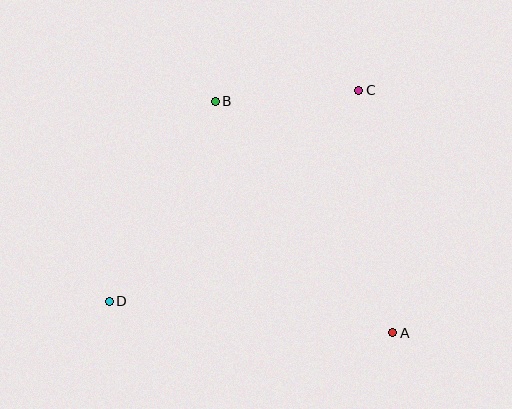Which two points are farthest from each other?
Points C and D are farthest from each other.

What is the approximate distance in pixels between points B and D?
The distance between B and D is approximately 226 pixels.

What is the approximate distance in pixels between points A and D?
The distance between A and D is approximately 285 pixels.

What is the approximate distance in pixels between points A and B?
The distance between A and B is approximately 291 pixels.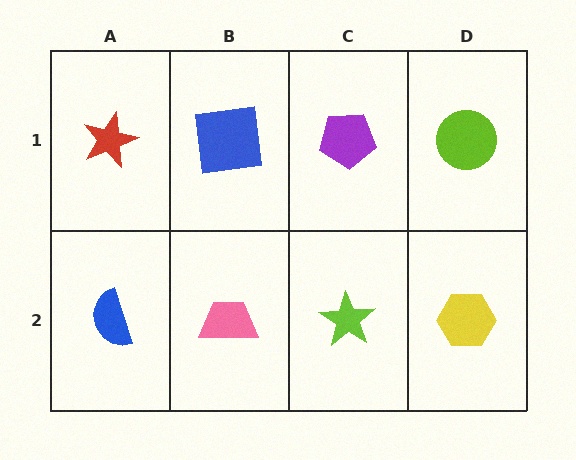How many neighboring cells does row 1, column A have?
2.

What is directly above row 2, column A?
A red star.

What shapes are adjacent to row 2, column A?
A red star (row 1, column A), a pink trapezoid (row 2, column B).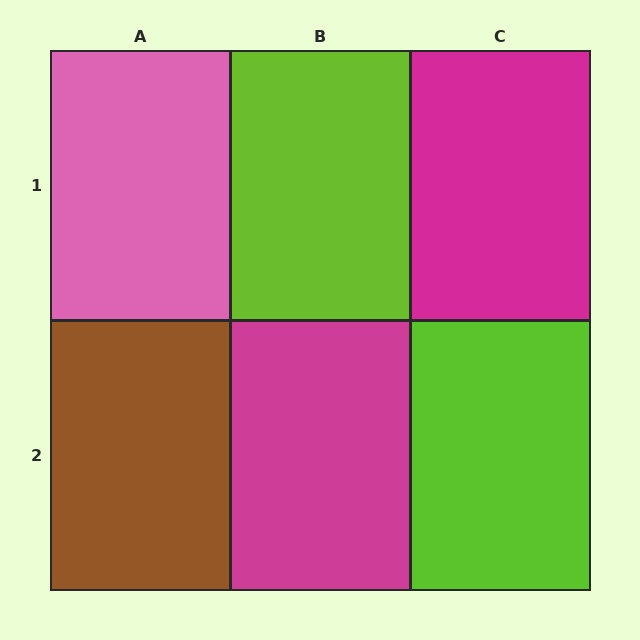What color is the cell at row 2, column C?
Lime.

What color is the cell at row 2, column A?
Brown.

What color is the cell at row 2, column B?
Magenta.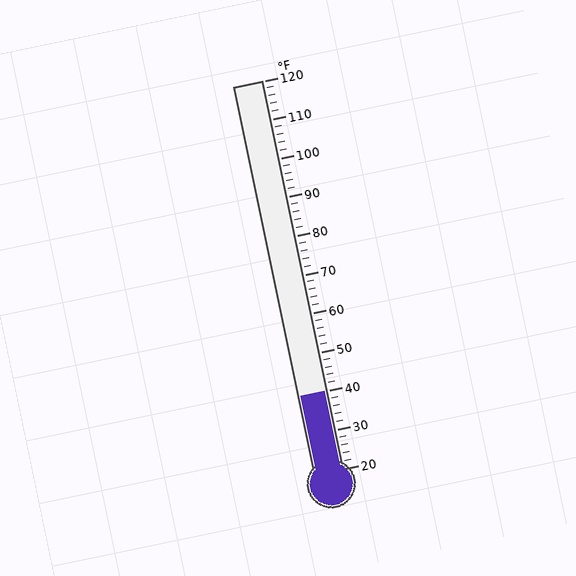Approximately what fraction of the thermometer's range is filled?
The thermometer is filled to approximately 20% of its range.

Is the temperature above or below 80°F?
The temperature is below 80°F.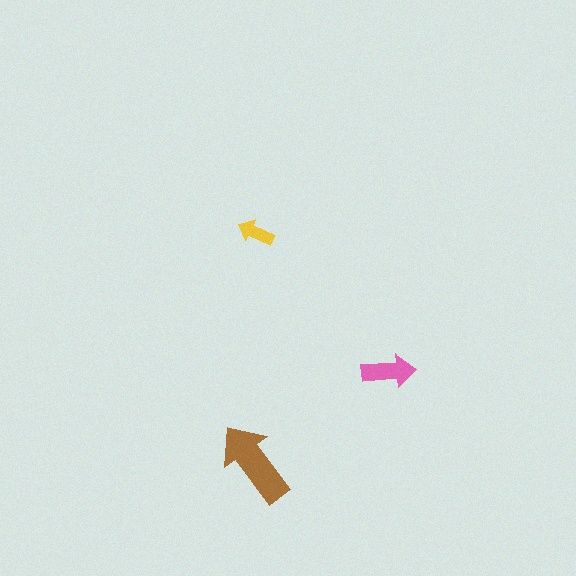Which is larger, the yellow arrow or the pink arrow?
The pink one.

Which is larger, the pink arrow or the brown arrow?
The brown one.